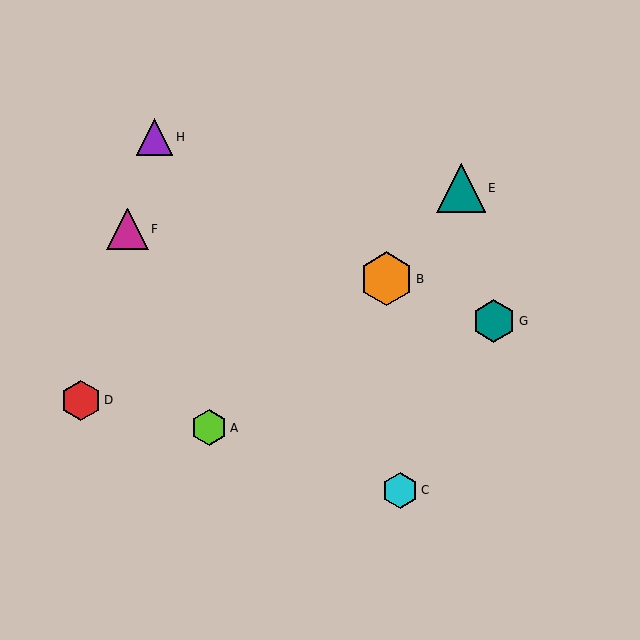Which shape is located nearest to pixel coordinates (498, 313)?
The teal hexagon (labeled G) at (494, 321) is nearest to that location.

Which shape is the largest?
The orange hexagon (labeled B) is the largest.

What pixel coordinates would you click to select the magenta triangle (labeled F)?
Click at (128, 229) to select the magenta triangle F.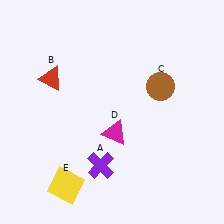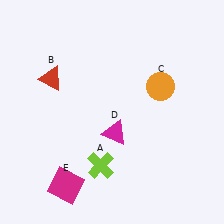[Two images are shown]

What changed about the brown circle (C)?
In Image 1, C is brown. In Image 2, it changed to orange.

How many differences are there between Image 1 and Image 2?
There are 3 differences between the two images.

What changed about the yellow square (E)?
In Image 1, E is yellow. In Image 2, it changed to magenta.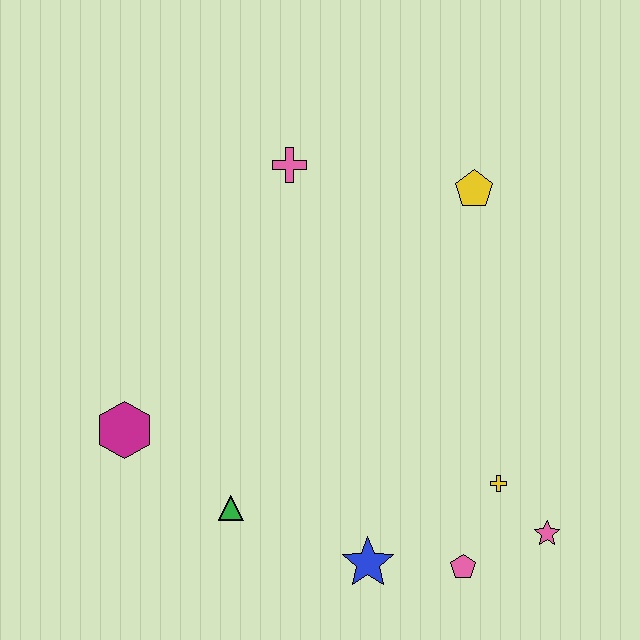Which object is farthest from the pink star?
The pink cross is farthest from the pink star.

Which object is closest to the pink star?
The yellow cross is closest to the pink star.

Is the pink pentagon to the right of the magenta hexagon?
Yes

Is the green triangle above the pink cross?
No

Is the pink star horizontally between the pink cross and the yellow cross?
No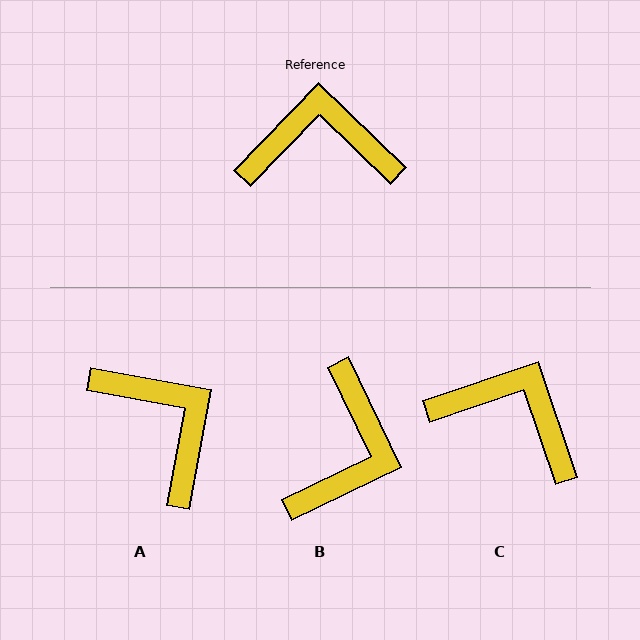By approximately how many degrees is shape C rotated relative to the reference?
Approximately 27 degrees clockwise.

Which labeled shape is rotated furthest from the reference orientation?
B, about 110 degrees away.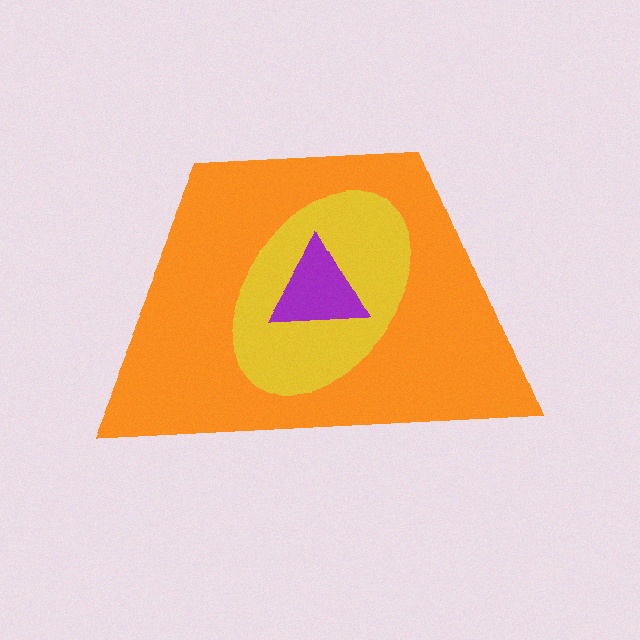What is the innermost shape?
The purple triangle.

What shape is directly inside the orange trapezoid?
The yellow ellipse.